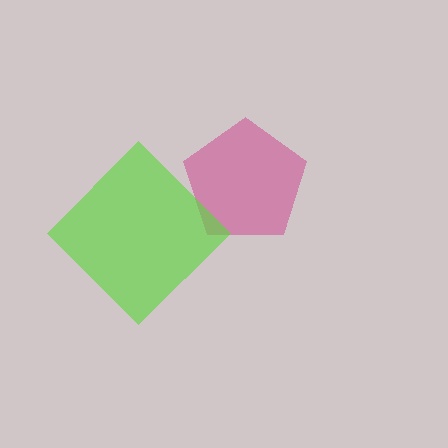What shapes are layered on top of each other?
The layered shapes are: a magenta pentagon, a lime diamond.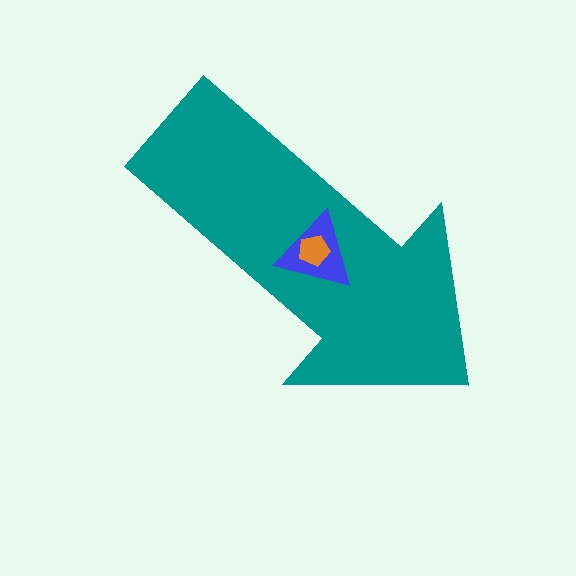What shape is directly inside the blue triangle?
The orange pentagon.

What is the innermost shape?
The orange pentagon.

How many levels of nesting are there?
3.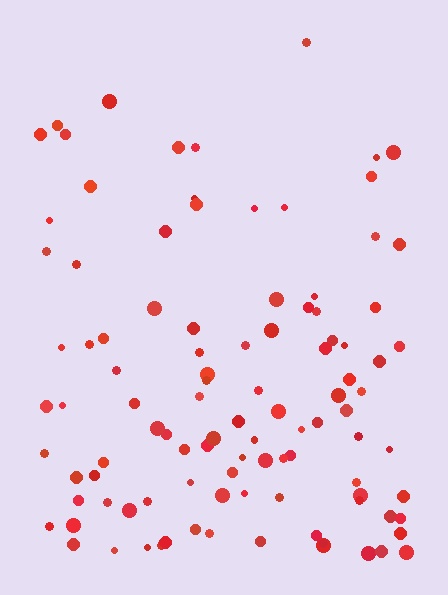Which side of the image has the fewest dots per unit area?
The top.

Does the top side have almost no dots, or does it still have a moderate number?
Still a moderate number, just noticeably fewer than the bottom.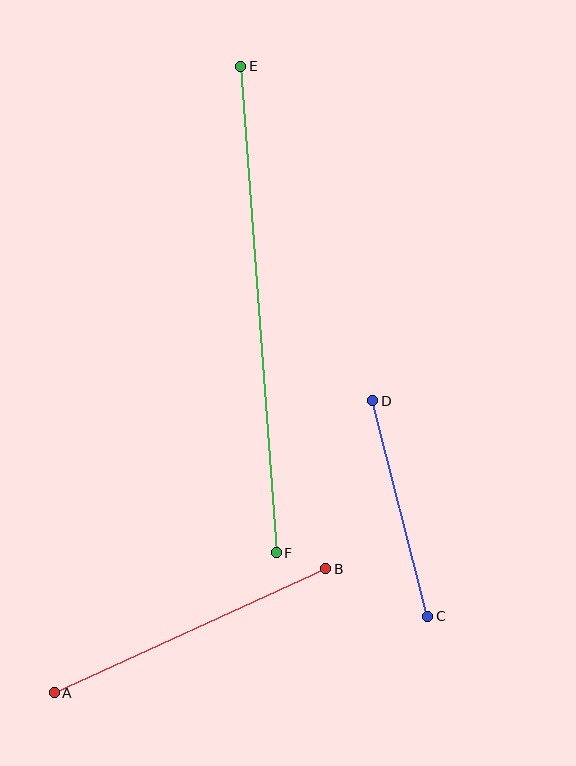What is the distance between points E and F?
The distance is approximately 488 pixels.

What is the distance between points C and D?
The distance is approximately 222 pixels.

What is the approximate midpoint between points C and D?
The midpoint is at approximately (400, 508) pixels.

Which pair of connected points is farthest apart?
Points E and F are farthest apart.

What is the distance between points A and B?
The distance is approximately 298 pixels.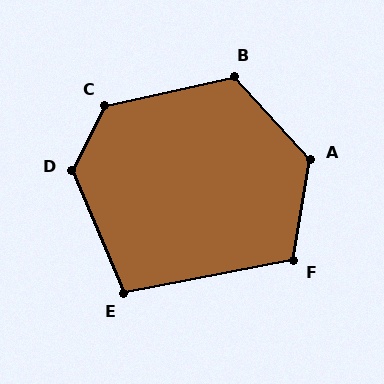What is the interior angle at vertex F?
Approximately 110 degrees (obtuse).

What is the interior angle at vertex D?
Approximately 130 degrees (obtuse).